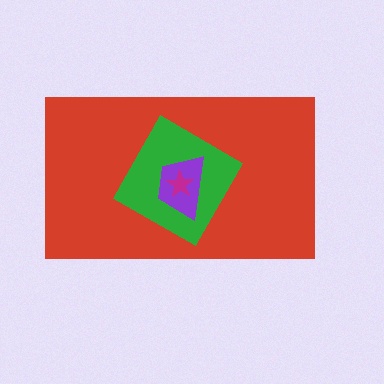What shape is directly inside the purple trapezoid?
The magenta star.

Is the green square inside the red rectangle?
Yes.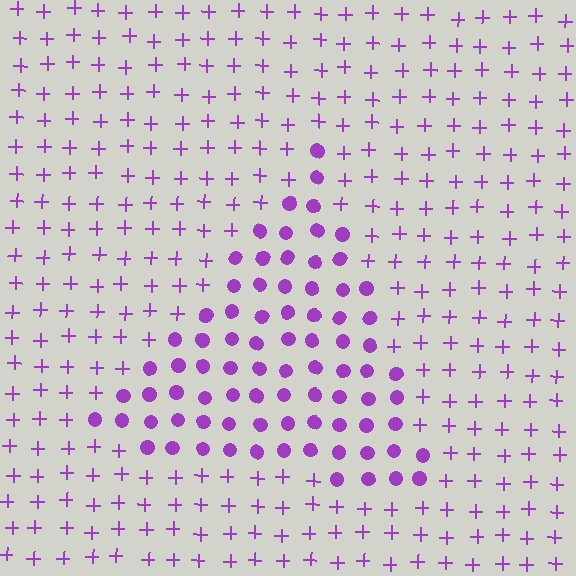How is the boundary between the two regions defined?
The boundary is defined by a change in element shape: circles inside vs. plus signs outside. All elements share the same color and spacing.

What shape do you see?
I see a triangle.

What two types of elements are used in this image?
The image uses circles inside the triangle region and plus signs outside it.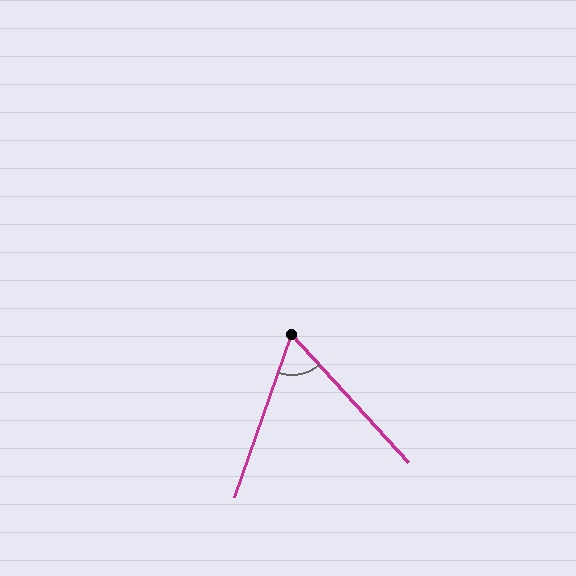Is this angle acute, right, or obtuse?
It is acute.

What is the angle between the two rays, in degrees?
Approximately 62 degrees.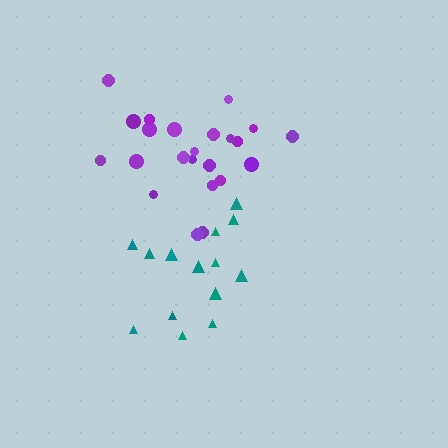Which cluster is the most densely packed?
Teal.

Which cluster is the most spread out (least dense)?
Purple.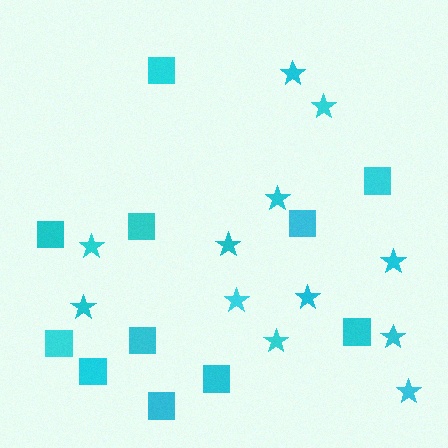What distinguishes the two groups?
There are 2 groups: one group of stars (12) and one group of squares (11).